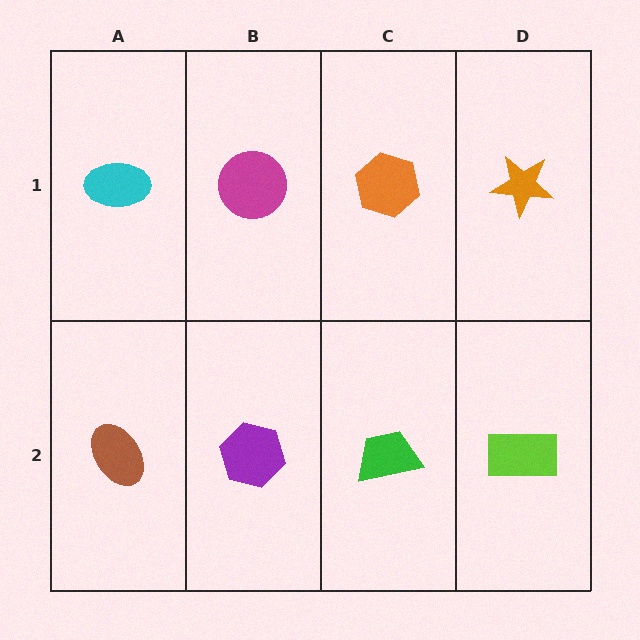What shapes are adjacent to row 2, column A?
A cyan ellipse (row 1, column A), a purple hexagon (row 2, column B).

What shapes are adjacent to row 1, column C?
A green trapezoid (row 2, column C), a magenta circle (row 1, column B), an orange star (row 1, column D).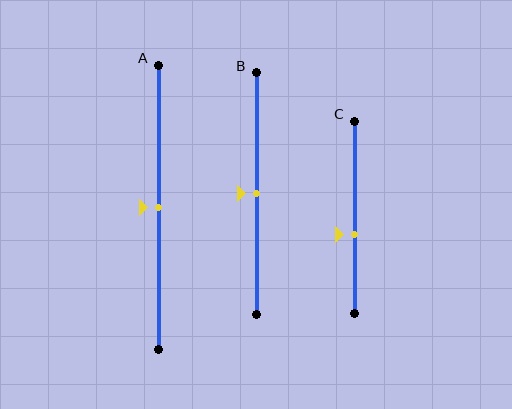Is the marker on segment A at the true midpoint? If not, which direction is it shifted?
Yes, the marker on segment A is at the true midpoint.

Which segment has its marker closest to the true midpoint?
Segment A has its marker closest to the true midpoint.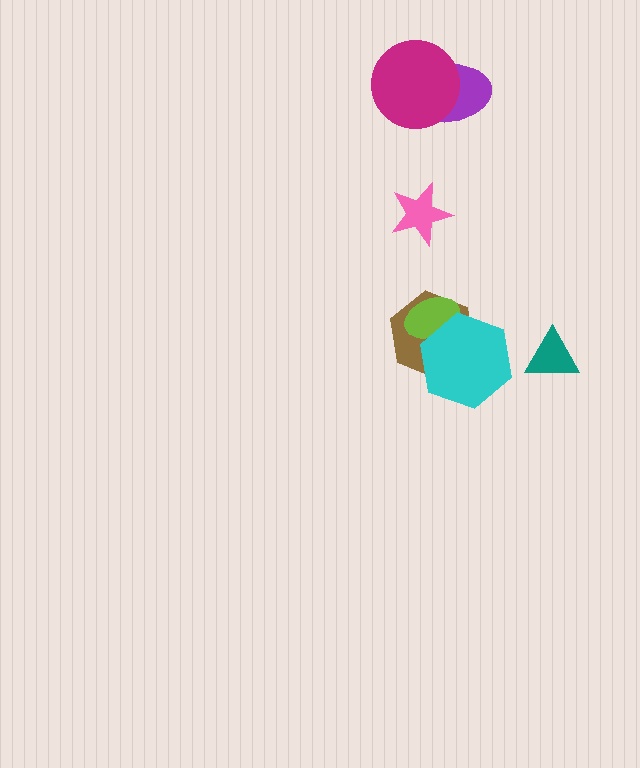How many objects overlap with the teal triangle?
0 objects overlap with the teal triangle.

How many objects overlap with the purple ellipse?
1 object overlaps with the purple ellipse.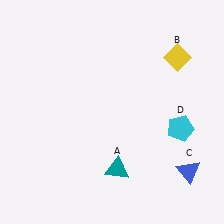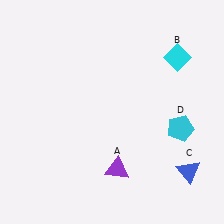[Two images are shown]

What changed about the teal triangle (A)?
In Image 1, A is teal. In Image 2, it changed to purple.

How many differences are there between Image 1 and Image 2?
There are 2 differences between the two images.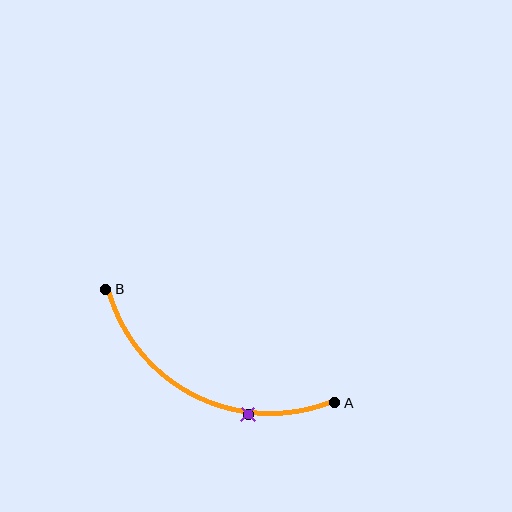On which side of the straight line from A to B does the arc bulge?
The arc bulges below the straight line connecting A and B.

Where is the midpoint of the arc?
The arc midpoint is the point on the curve farthest from the straight line joining A and B. It sits below that line.